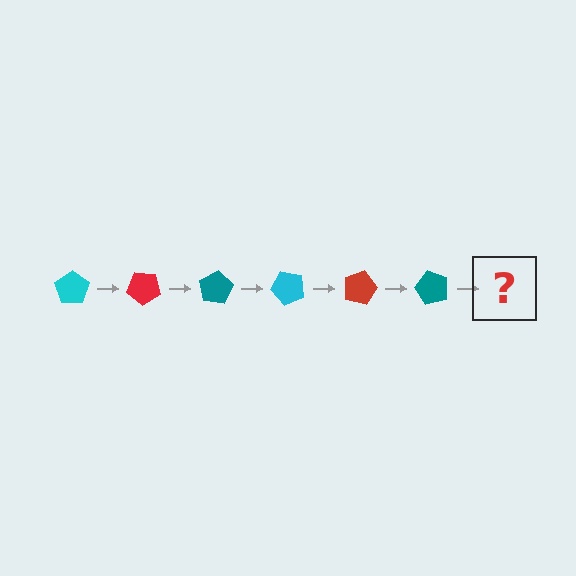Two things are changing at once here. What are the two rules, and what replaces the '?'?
The two rules are that it rotates 40 degrees each step and the color cycles through cyan, red, and teal. The '?' should be a cyan pentagon, rotated 240 degrees from the start.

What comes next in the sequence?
The next element should be a cyan pentagon, rotated 240 degrees from the start.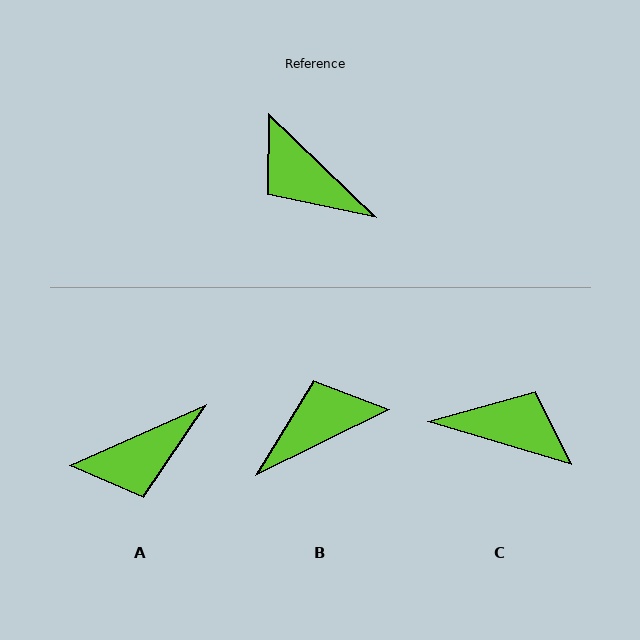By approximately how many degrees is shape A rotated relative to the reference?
Approximately 68 degrees counter-clockwise.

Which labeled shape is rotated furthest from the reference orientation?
C, about 153 degrees away.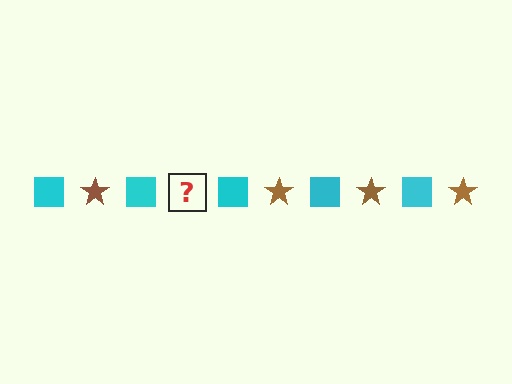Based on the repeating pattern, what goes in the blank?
The blank should be a brown star.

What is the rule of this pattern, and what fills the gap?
The rule is that the pattern alternates between cyan square and brown star. The gap should be filled with a brown star.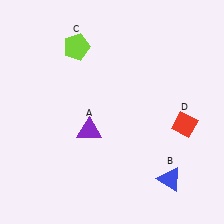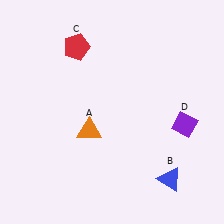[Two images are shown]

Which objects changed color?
A changed from purple to orange. C changed from lime to red. D changed from red to purple.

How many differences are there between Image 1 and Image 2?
There are 3 differences between the two images.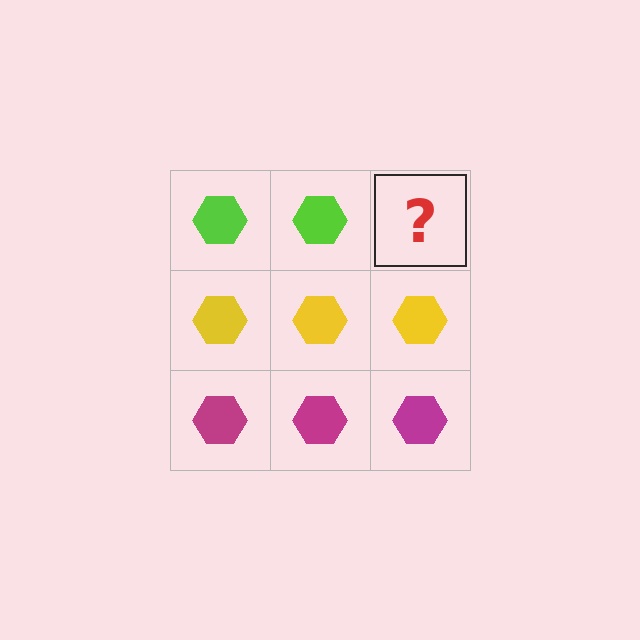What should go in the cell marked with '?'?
The missing cell should contain a lime hexagon.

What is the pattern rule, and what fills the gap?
The rule is that each row has a consistent color. The gap should be filled with a lime hexagon.